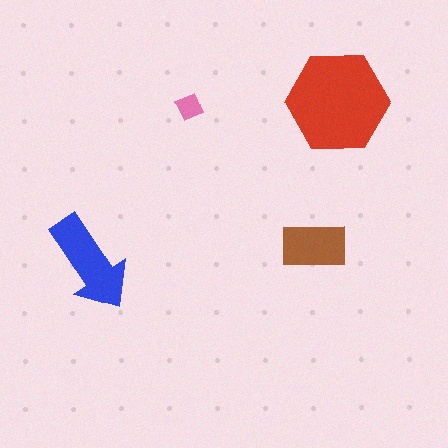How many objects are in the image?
There are 4 objects in the image.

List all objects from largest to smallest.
The red hexagon, the blue arrow, the brown rectangle, the pink diamond.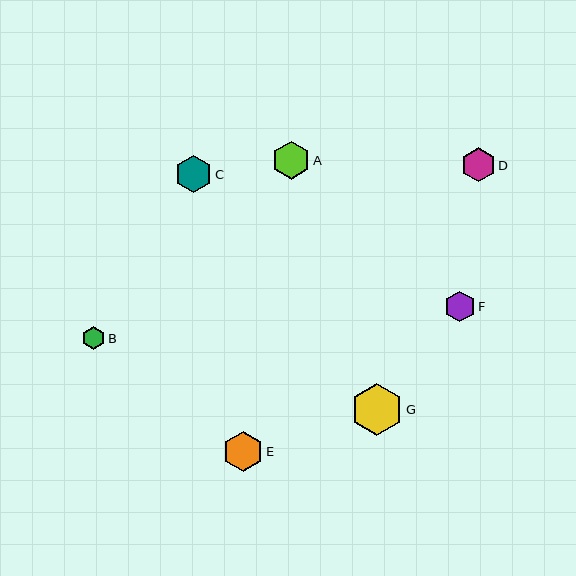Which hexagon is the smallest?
Hexagon B is the smallest with a size of approximately 23 pixels.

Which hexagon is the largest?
Hexagon G is the largest with a size of approximately 52 pixels.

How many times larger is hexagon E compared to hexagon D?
Hexagon E is approximately 1.2 times the size of hexagon D.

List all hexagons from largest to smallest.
From largest to smallest: G, E, A, C, D, F, B.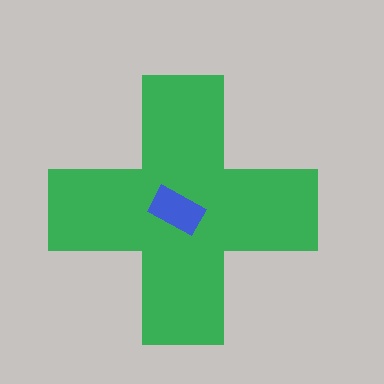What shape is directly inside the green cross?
The blue rectangle.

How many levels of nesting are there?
2.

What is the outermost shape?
The green cross.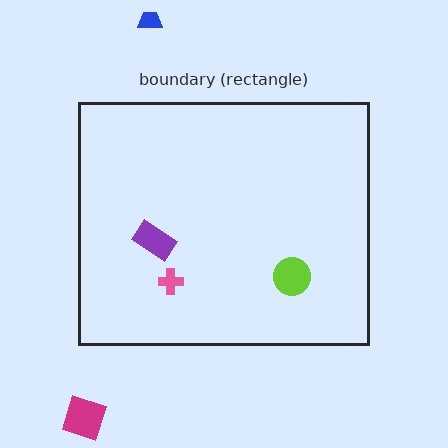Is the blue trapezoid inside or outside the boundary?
Outside.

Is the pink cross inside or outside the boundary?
Inside.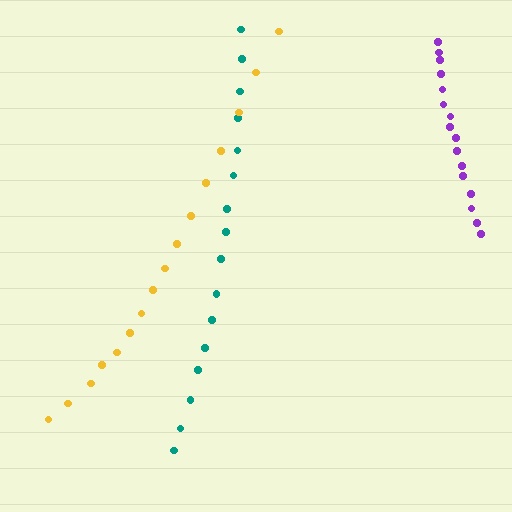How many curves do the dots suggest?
There are 3 distinct paths.